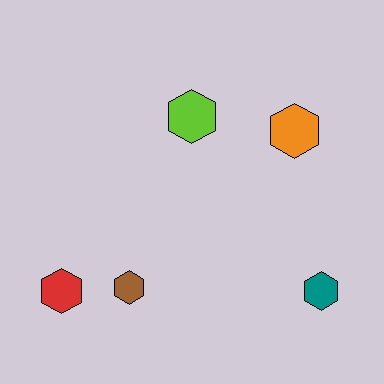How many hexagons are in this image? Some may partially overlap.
There are 5 hexagons.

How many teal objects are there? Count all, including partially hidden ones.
There is 1 teal object.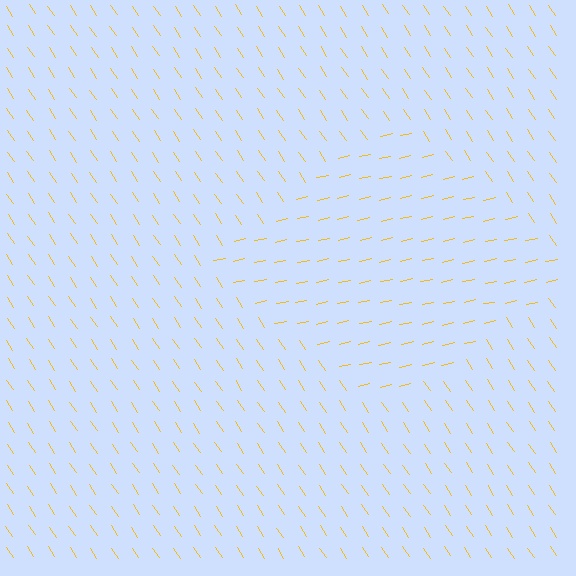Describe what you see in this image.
The image is filled with small yellow line segments. A diamond region in the image has lines oriented differently from the surrounding lines, creating a visible texture boundary.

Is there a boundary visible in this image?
Yes, there is a texture boundary formed by a change in line orientation.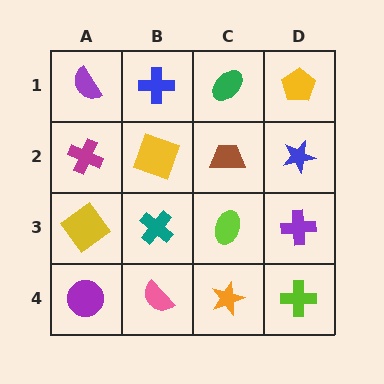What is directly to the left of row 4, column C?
A pink semicircle.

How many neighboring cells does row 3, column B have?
4.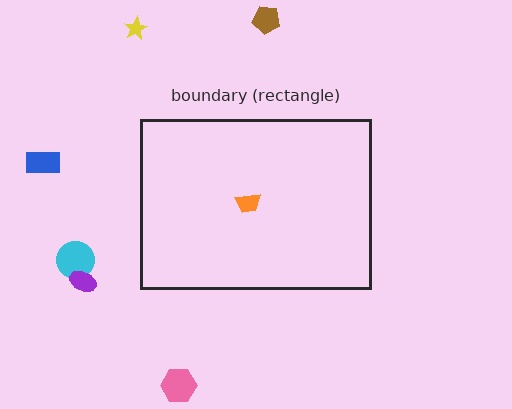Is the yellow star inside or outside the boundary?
Outside.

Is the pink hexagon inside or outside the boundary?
Outside.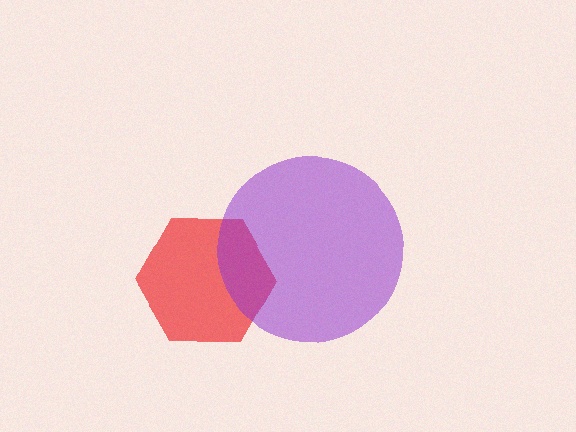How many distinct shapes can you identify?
There are 2 distinct shapes: a red hexagon, a purple circle.